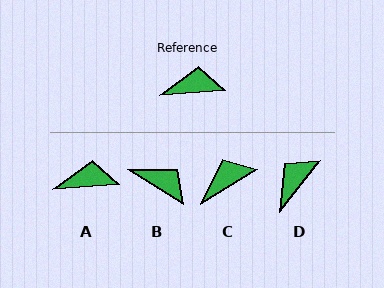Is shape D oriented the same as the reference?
No, it is off by about 47 degrees.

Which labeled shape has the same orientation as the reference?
A.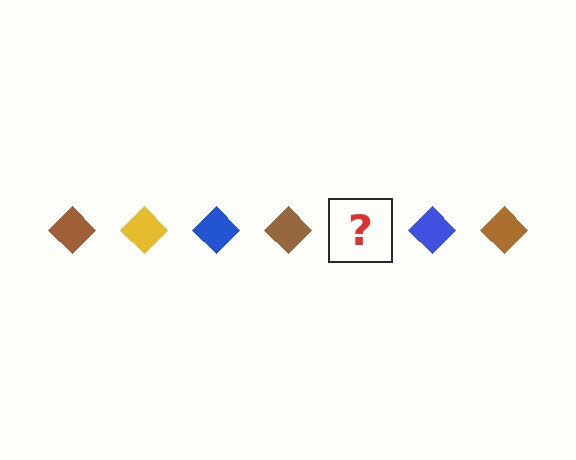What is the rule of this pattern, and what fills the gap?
The rule is that the pattern cycles through brown, yellow, blue diamonds. The gap should be filled with a yellow diamond.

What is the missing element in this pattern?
The missing element is a yellow diamond.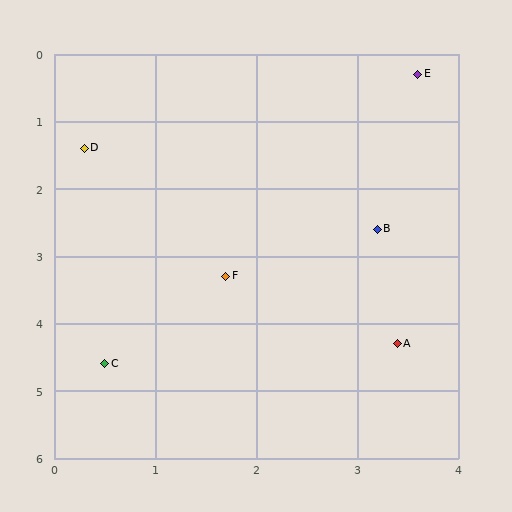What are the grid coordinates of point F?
Point F is at approximately (1.7, 3.3).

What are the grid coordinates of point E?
Point E is at approximately (3.6, 0.3).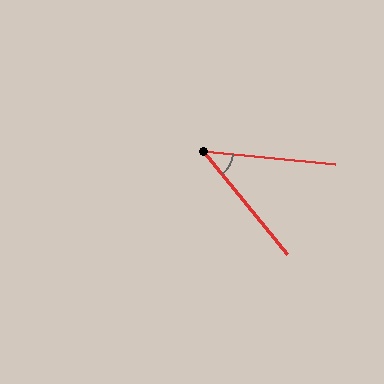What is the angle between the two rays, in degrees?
Approximately 45 degrees.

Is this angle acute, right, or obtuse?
It is acute.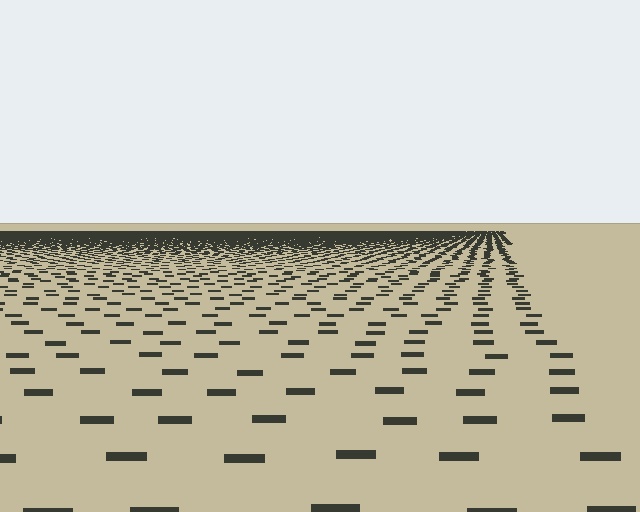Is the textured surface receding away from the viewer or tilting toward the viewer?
The surface is receding away from the viewer. Texture elements get smaller and denser toward the top.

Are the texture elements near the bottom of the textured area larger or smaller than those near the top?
Larger. Near the bottom, elements are closer to the viewer and appear at a bigger on-screen size.